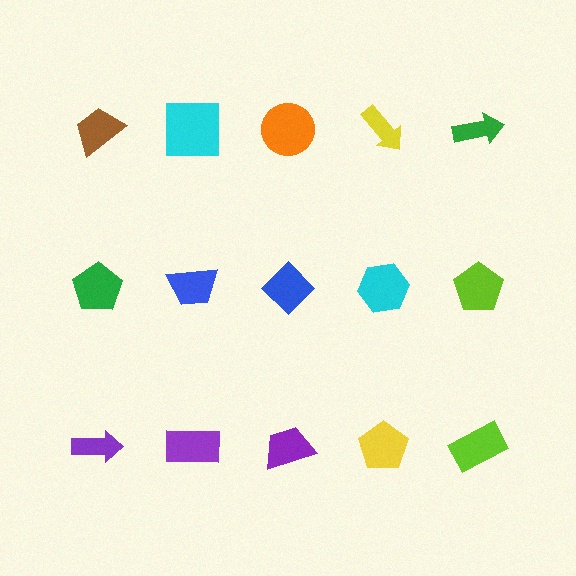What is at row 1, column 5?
A green arrow.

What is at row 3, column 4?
A yellow pentagon.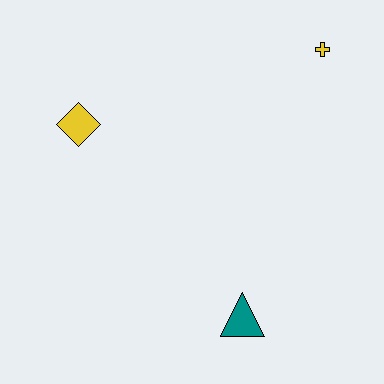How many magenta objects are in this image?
There are no magenta objects.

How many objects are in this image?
There are 3 objects.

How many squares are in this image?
There are no squares.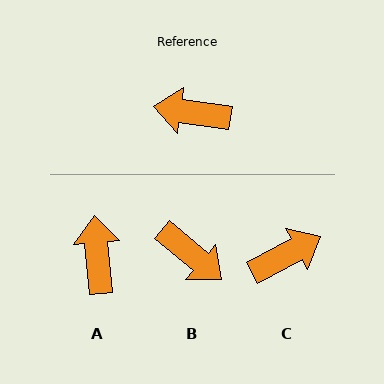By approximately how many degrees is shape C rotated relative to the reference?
Approximately 144 degrees clockwise.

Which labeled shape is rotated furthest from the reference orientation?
B, about 148 degrees away.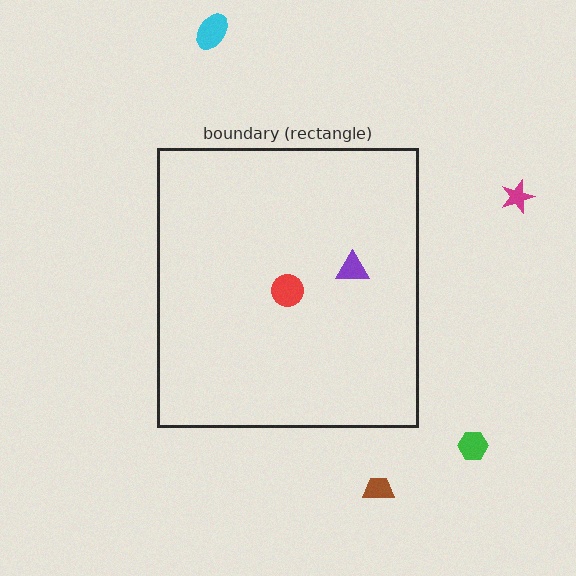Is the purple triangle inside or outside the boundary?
Inside.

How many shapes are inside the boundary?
2 inside, 4 outside.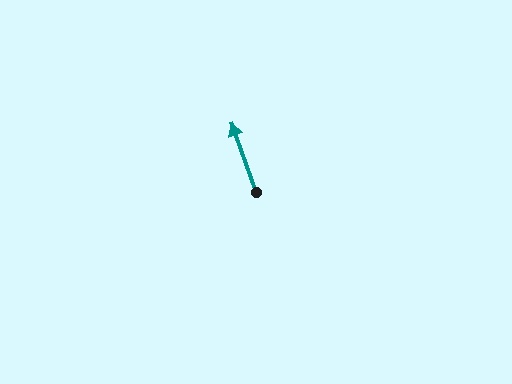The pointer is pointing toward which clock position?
Roughly 11 o'clock.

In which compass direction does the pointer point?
North.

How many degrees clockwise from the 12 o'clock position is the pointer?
Approximately 340 degrees.